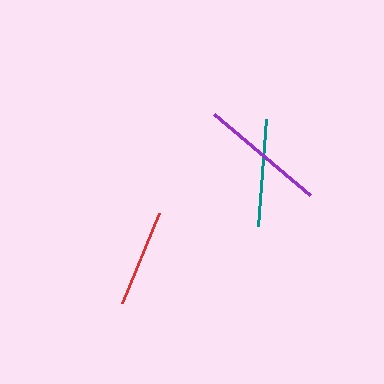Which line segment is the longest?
The purple line is the longest at approximately 125 pixels.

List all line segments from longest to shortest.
From longest to shortest: purple, teal, red.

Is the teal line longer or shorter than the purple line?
The purple line is longer than the teal line.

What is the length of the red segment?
The red segment is approximately 98 pixels long.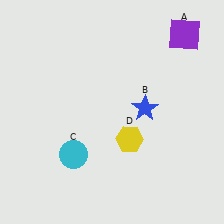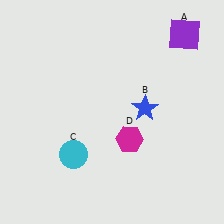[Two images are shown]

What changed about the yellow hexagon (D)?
In Image 1, D is yellow. In Image 2, it changed to magenta.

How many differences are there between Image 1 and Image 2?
There is 1 difference between the two images.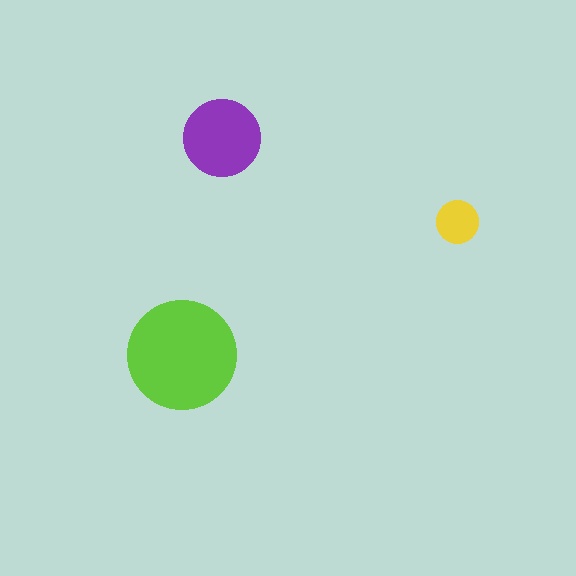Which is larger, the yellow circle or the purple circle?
The purple one.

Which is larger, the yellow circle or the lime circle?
The lime one.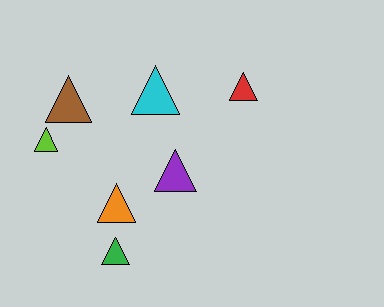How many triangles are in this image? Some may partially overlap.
There are 7 triangles.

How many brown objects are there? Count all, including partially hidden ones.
There is 1 brown object.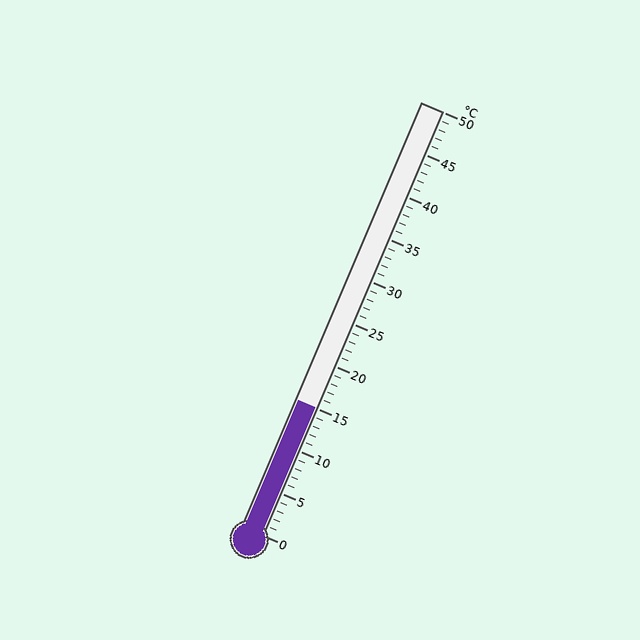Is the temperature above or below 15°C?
The temperature is at 15°C.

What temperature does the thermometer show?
The thermometer shows approximately 15°C.